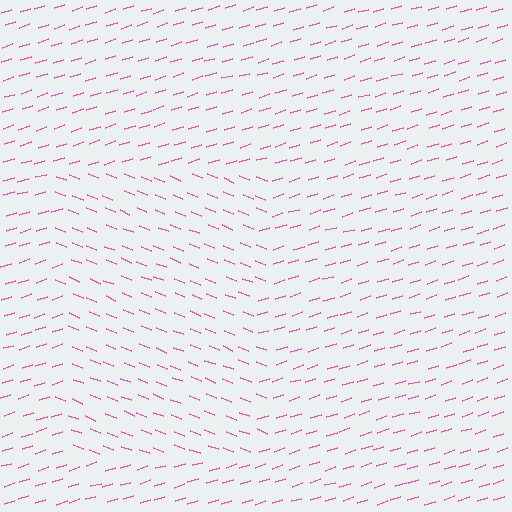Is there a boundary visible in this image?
Yes, there is a texture boundary formed by a change in line orientation.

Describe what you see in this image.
The image is filled with small pink line segments. A rectangle region in the image has lines oriented differently from the surrounding lines, creating a visible texture boundary.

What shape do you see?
I see a rectangle.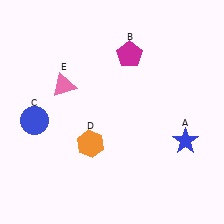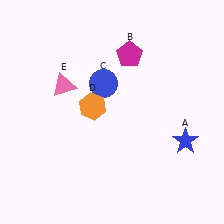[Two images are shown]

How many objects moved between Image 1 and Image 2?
2 objects moved between the two images.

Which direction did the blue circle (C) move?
The blue circle (C) moved right.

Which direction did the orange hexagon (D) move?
The orange hexagon (D) moved up.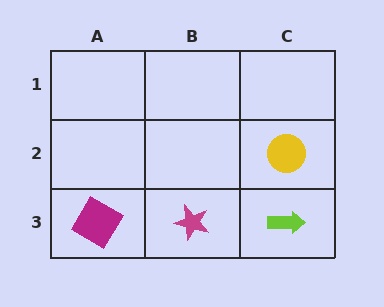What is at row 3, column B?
A magenta star.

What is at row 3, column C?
A lime arrow.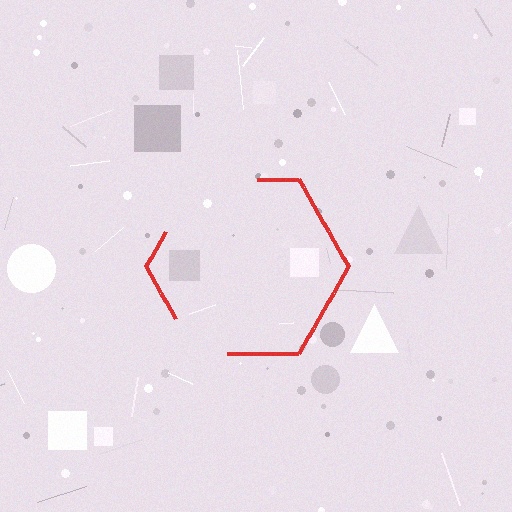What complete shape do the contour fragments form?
The contour fragments form a hexagon.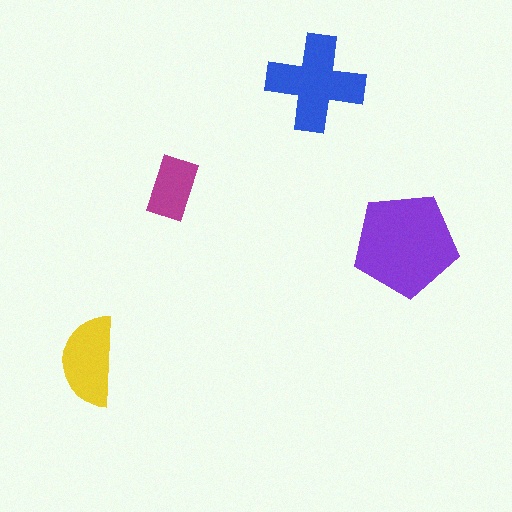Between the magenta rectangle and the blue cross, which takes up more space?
The blue cross.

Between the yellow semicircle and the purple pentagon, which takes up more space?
The purple pentagon.